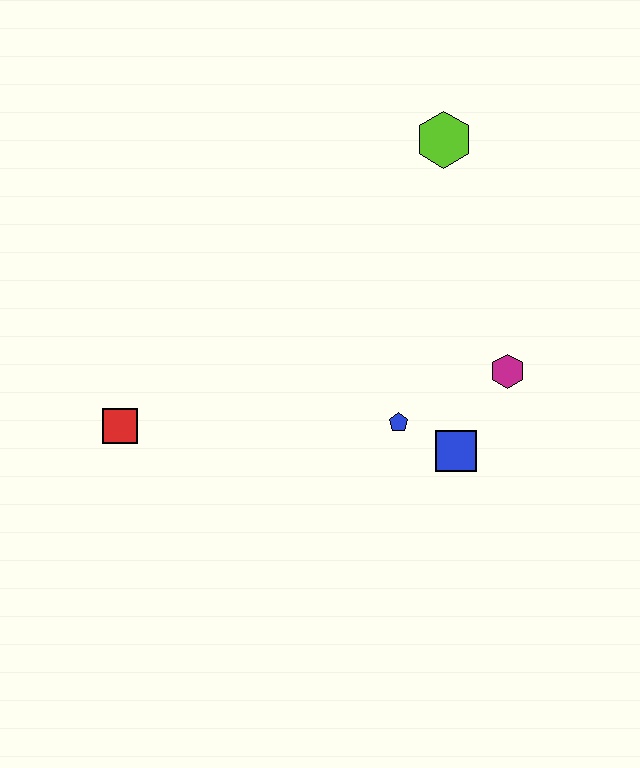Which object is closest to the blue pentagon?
The blue square is closest to the blue pentagon.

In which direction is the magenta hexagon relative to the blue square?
The magenta hexagon is above the blue square.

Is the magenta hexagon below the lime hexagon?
Yes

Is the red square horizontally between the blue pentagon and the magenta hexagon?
No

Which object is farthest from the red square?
The lime hexagon is farthest from the red square.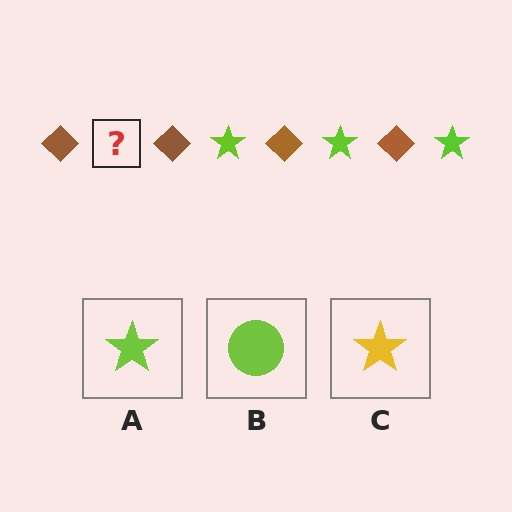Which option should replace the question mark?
Option A.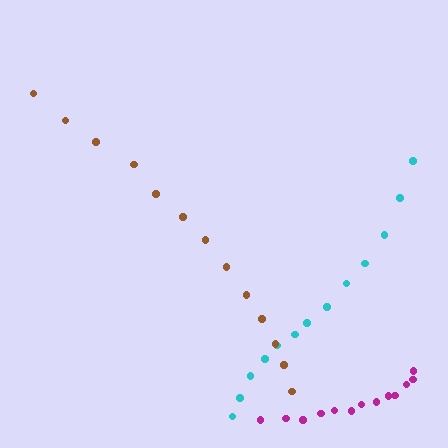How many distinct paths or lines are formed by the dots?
There are 3 distinct paths.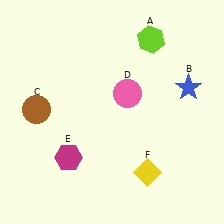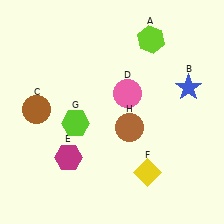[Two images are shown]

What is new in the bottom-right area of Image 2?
A brown circle (H) was added in the bottom-right area of Image 2.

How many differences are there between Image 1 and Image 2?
There are 2 differences between the two images.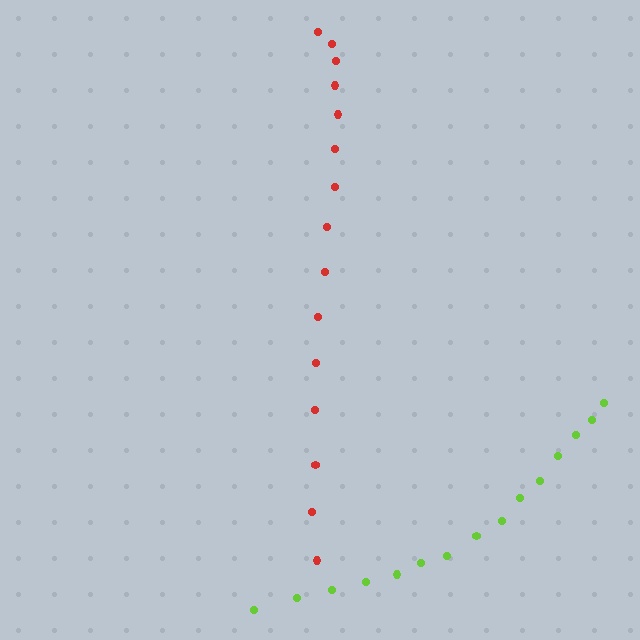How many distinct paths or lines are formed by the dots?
There are 2 distinct paths.